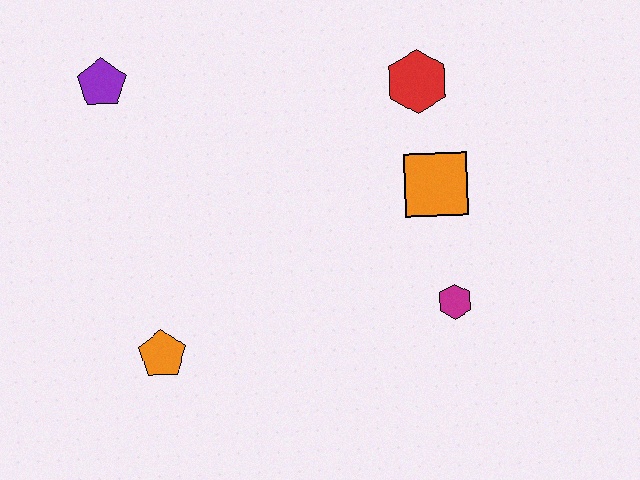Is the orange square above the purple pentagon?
No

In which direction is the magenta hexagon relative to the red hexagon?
The magenta hexagon is below the red hexagon.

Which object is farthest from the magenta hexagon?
The purple pentagon is farthest from the magenta hexagon.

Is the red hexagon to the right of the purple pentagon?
Yes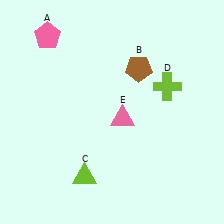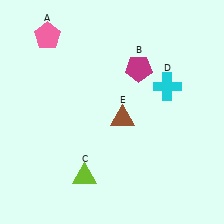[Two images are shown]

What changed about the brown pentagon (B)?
In Image 1, B is brown. In Image 2, it changed to magenta.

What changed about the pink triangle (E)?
In Image 1, E is pink. In Image 2, it changed to brown.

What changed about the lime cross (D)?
In Image 1, D is lime. In Image 2, it changed to cyan.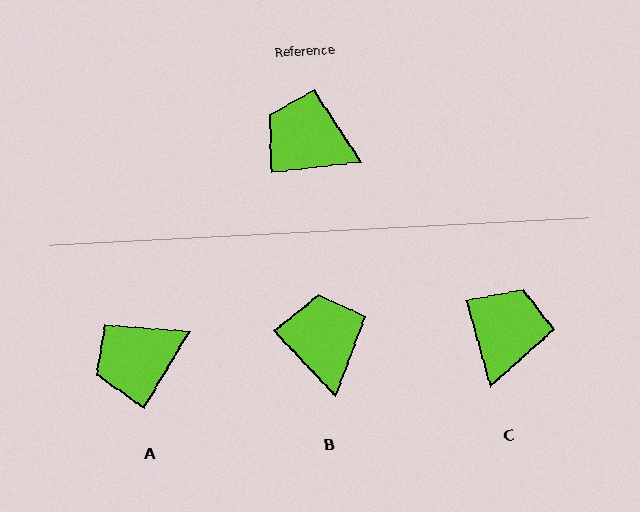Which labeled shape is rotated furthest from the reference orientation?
C, about 81 degrees away.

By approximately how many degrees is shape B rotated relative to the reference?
Approximately 54 degrees clockwise.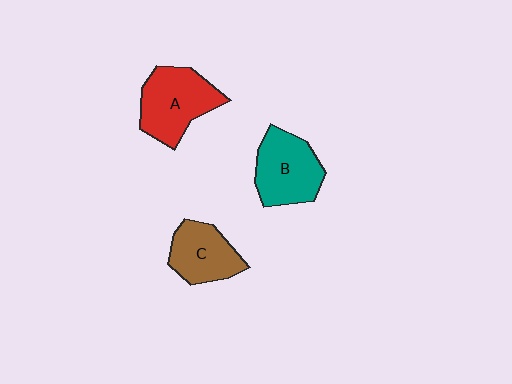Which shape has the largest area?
Shape A (red).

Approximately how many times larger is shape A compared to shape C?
Approximately 1.3 times.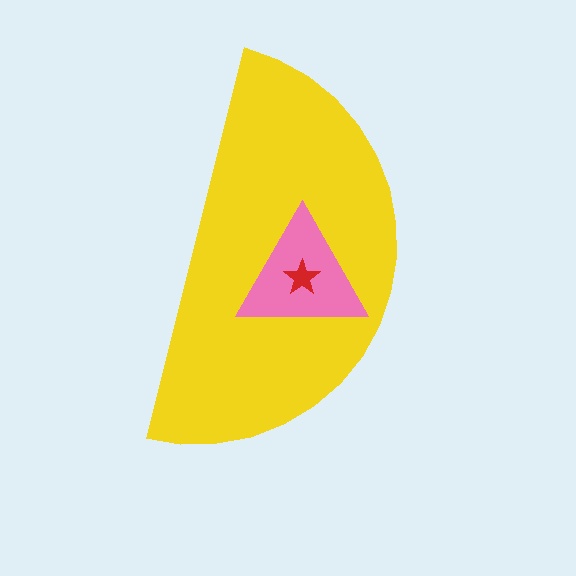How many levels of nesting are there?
3.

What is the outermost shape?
The yellow semicircle.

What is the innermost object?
The red star.